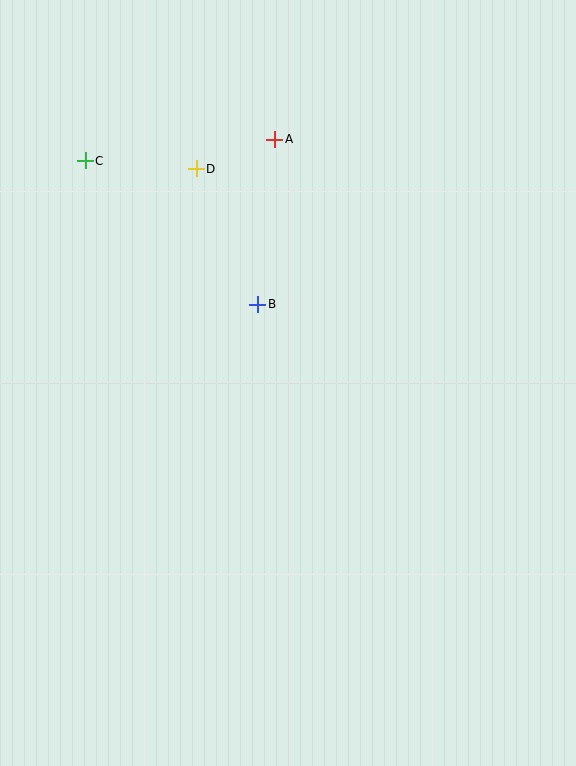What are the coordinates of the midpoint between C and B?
The midpoint between C and B is at (171, 233).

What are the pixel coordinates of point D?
Point D is at (196, 169).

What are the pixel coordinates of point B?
Point B is at (258, 304).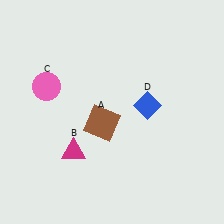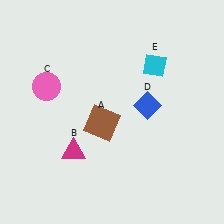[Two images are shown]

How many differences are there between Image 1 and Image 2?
There is 1 difference between the two images.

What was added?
A cyan diamond (E) was added in Image 2.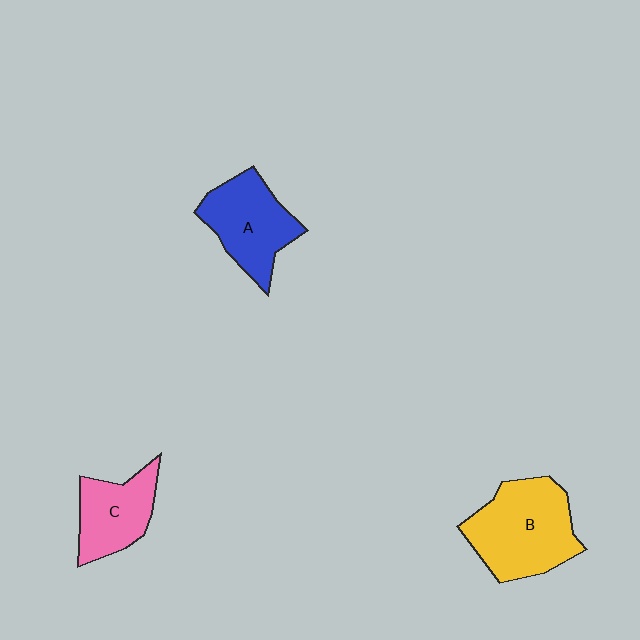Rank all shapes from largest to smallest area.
From largest to smallest: B (yellow), A (blue), C (pink).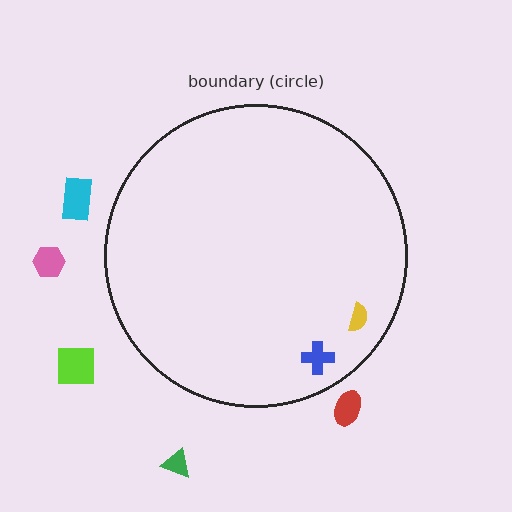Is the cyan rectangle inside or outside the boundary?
Outside.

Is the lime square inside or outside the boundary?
Outside.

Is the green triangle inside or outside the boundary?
Outside.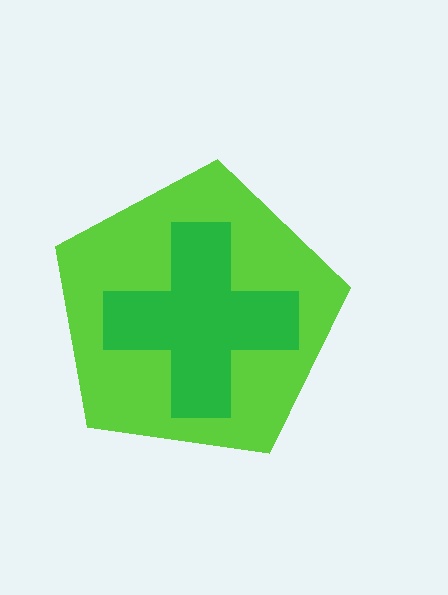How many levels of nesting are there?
2.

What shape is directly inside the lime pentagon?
The green cross.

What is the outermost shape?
The lime pentagon.